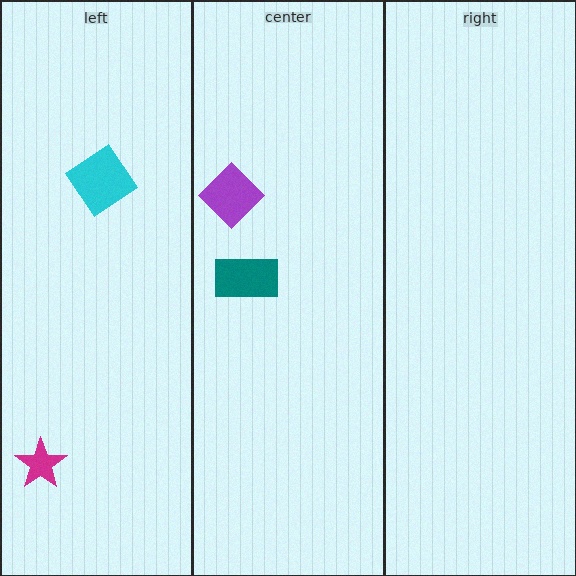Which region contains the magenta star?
The left region.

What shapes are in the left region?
The cyan diamond, the magenta star.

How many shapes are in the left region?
2.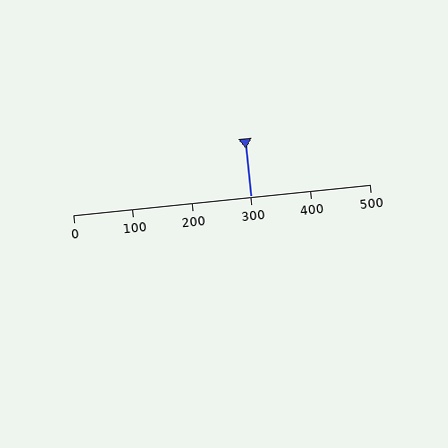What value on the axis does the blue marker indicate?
The marker indicates approximately 300.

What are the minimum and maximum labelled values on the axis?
The axis runs from 0 to 500.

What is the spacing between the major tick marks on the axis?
The major ticks are spaced 100 apart.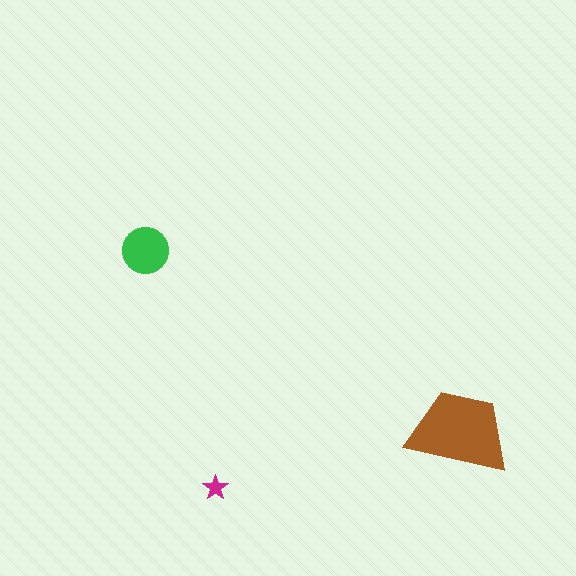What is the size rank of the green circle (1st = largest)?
2nd.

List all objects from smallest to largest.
The magenta star, the green circle, the brown trapezoid.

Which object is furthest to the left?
The green circle is leftmost.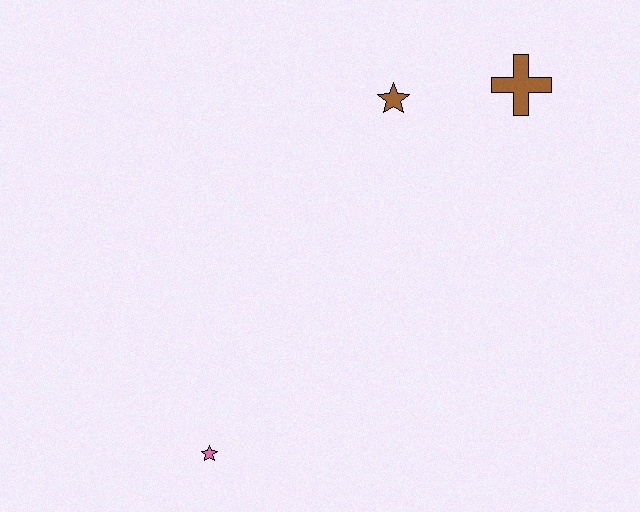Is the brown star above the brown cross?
No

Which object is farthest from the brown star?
The pink star is farthest from the brown star.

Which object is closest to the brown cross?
The brown star is closest to the brown cross.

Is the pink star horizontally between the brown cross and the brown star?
No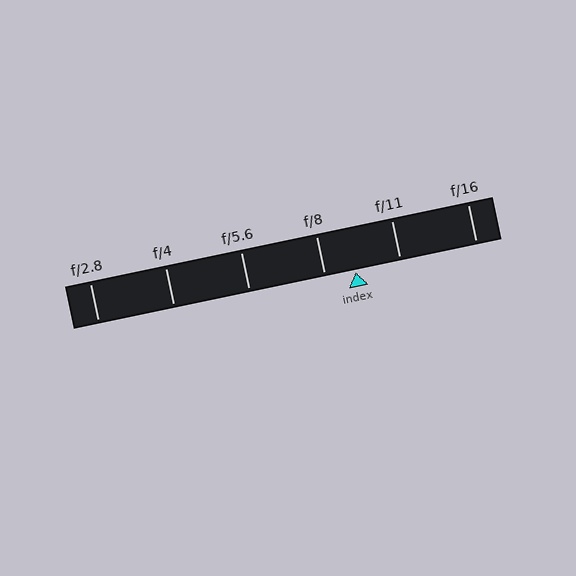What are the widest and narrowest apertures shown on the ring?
The widest aperture shown is f/2.8 and the narrowest is f/16.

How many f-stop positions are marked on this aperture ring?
There are 6 f-stop positions marked.